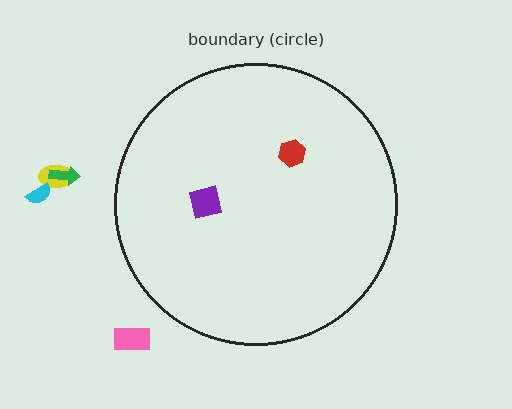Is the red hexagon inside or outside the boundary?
Inside.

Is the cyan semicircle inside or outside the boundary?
Outside.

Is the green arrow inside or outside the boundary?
Outside.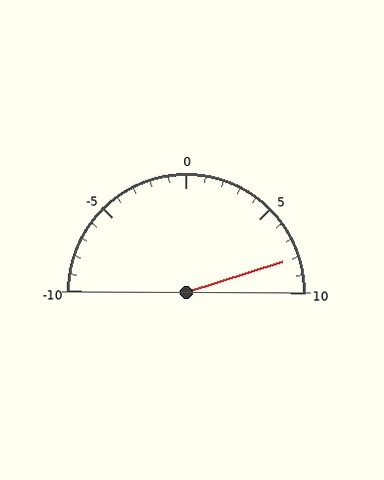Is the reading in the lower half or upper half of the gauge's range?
The reading is in the upper half of the range (-10 to 10).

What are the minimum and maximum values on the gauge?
The gauge ranges from -10 to 10.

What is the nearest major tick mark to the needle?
The nearest major tick mark is 10.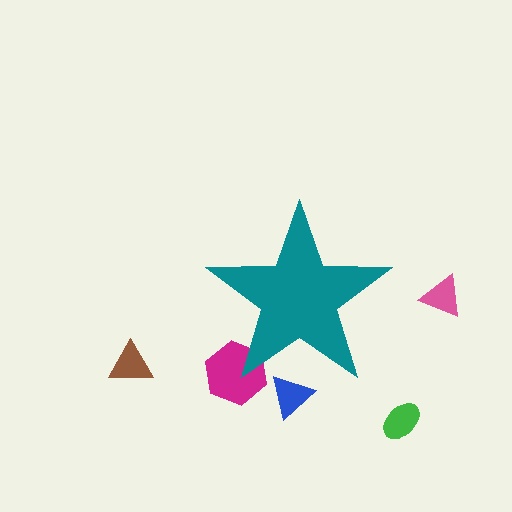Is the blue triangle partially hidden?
Yes, the blue triangle is partially hidden behind the teal star.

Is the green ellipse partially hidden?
No, the green ellipse is fully visible.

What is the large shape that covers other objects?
A teal star.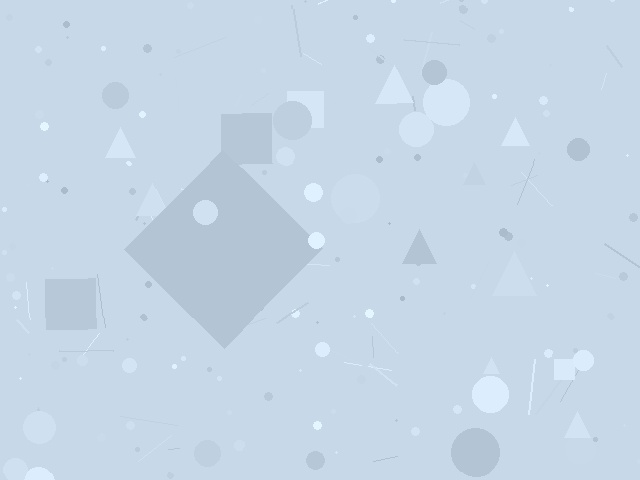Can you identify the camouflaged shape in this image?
The camouflaged shape is a diamond.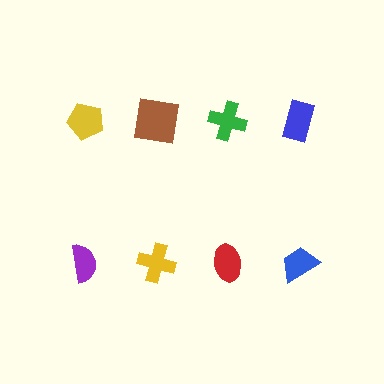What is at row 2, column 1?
A purple semicircle.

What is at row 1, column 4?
A blue rectangle.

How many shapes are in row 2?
4 shapes.